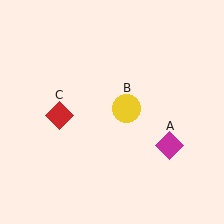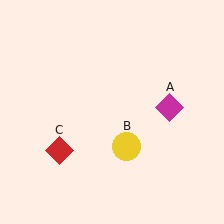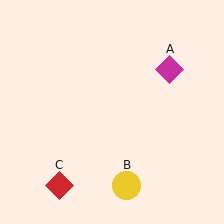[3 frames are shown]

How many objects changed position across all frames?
3 objects changed position: magenta diamond (object A), yellow circle (object B), red diamond (object C).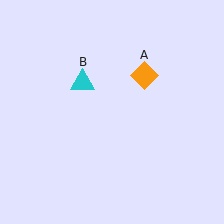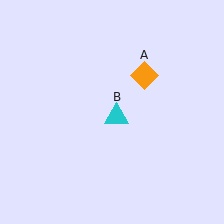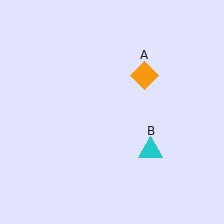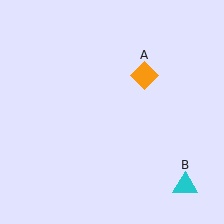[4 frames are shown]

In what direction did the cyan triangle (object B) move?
The cyan triangle (object B) moved down and to the right.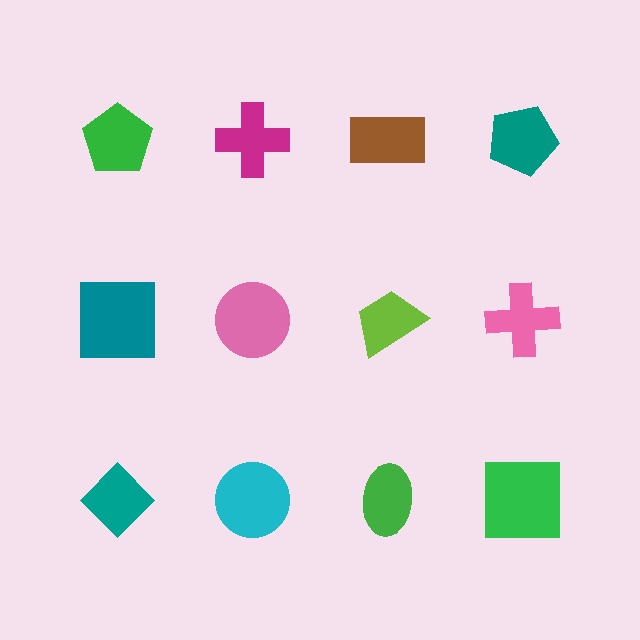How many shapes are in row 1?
4 shapes.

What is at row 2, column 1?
A teal square.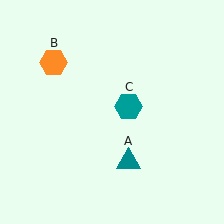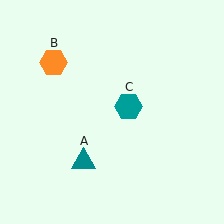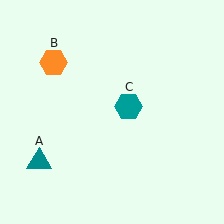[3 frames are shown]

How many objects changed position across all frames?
1 object changed position: teal triangle (object A).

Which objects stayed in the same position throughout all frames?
Orange hexagon (object B) and teal hexagon (object C) remained stationary.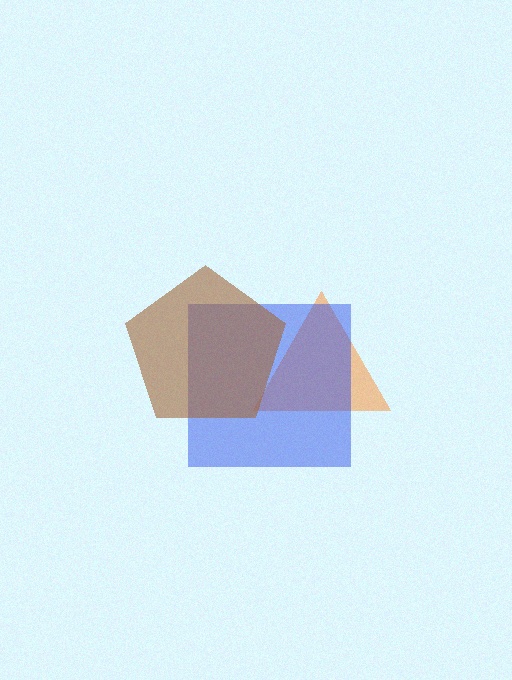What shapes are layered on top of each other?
The layered shapes are: an orange triangle, a blue square, a brown pentagon.